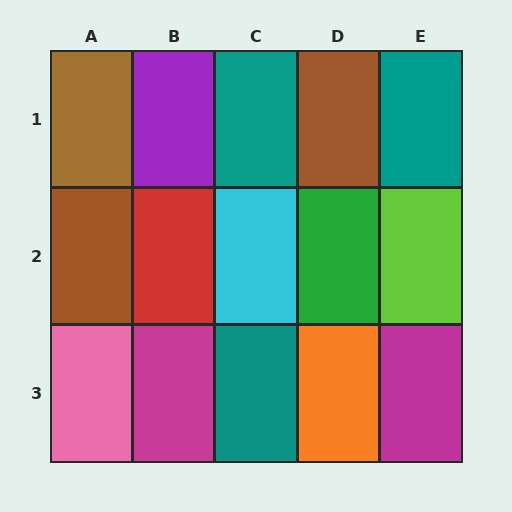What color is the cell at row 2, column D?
Green.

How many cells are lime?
1 cell is lime.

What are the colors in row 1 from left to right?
Brown, purple, teal, brown, teal.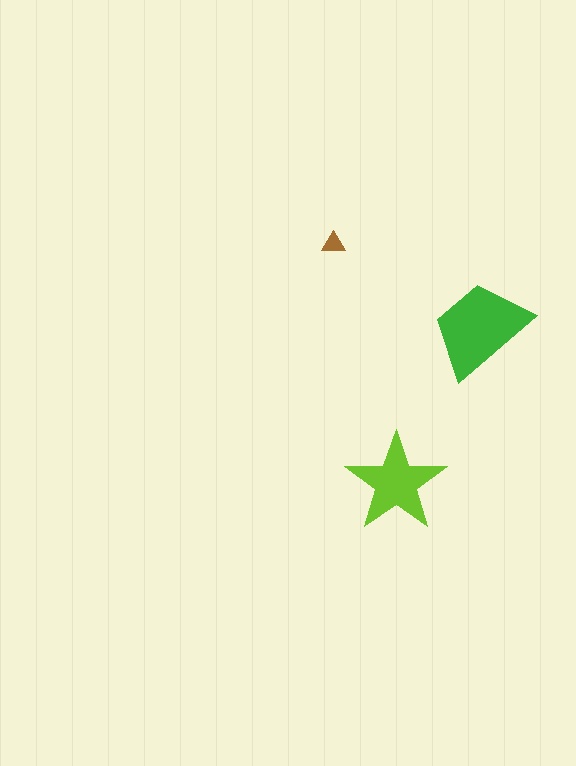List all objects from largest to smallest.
The green trapezoid, the lime star, the brown triangle.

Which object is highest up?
The brown triangle is topmost.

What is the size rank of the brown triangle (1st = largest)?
3rd.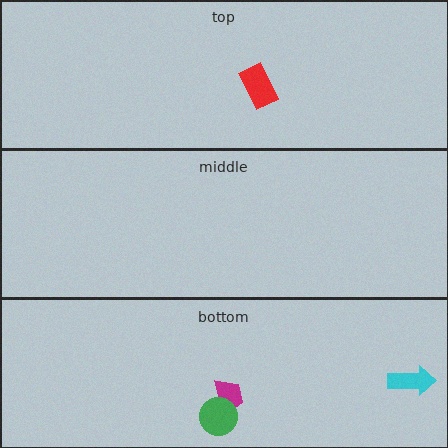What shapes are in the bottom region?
The magenta trapezoid, the cyan arrow, the green circle.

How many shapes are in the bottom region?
3.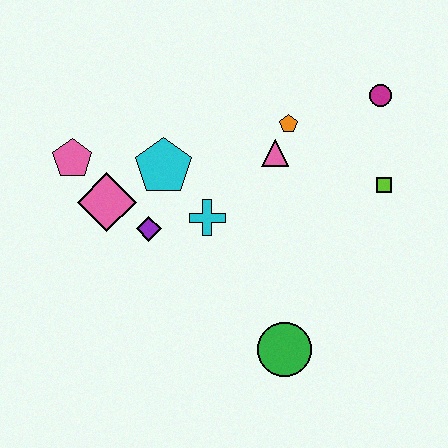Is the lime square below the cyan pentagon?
Yes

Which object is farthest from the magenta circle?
The pink pentagon is farthest from the magenta circle.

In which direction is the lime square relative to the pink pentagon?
The lime square is to the right of the pink pentagon.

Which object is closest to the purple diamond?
The pink diamond is closest to the purple diamond.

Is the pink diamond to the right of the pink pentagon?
Yes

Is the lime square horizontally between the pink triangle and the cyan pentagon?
No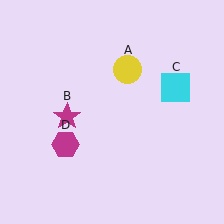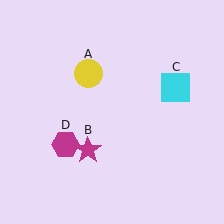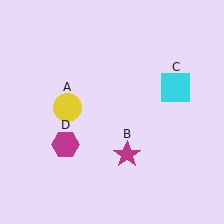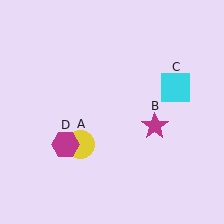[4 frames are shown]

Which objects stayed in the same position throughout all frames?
Cyan square (object C) and magenta hexagon (object D) remained stationary.